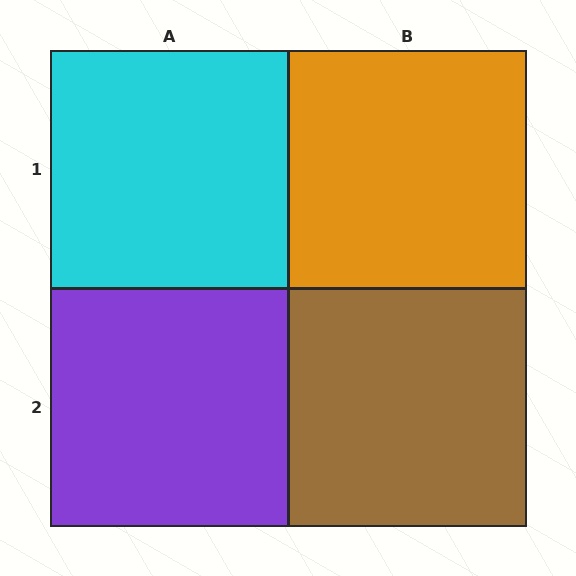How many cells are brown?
1 cell is brown.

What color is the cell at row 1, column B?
Orange.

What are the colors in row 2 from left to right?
Purple, brown.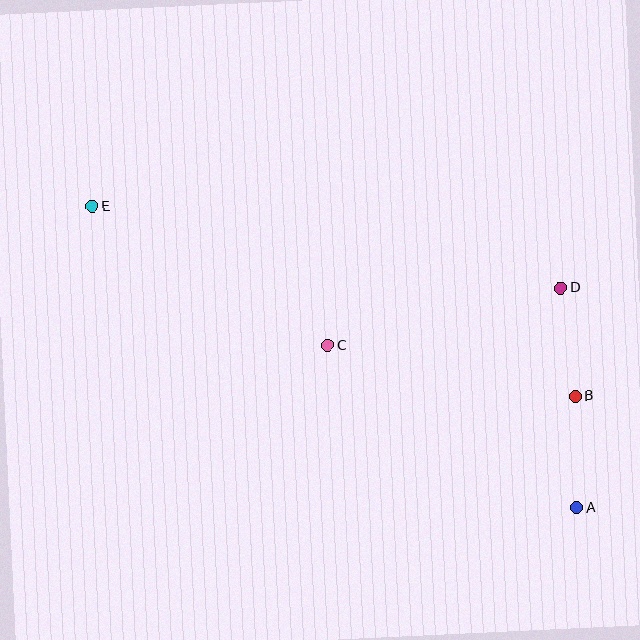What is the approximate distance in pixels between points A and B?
The distance between A and B is approximately 112 pixels.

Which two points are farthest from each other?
Points A and E are farthest from each other.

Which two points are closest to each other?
Points B and D are closest to each other.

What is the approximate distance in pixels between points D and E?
The distance between D and E is approximately 475 pixels.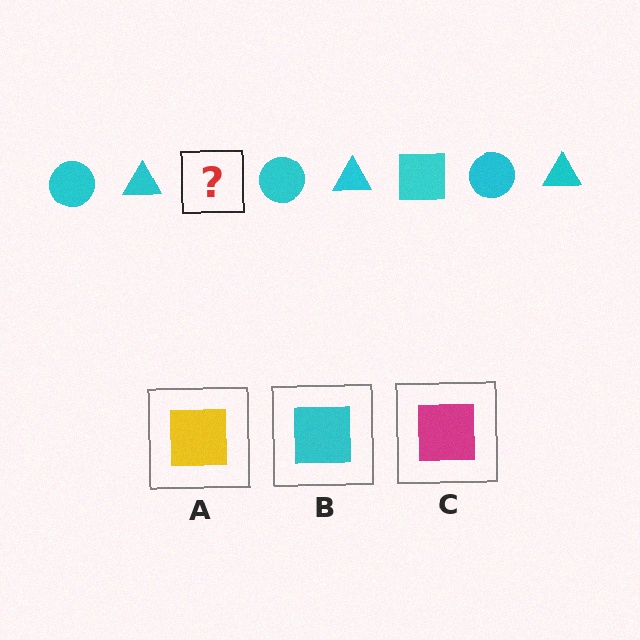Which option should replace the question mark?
Option B.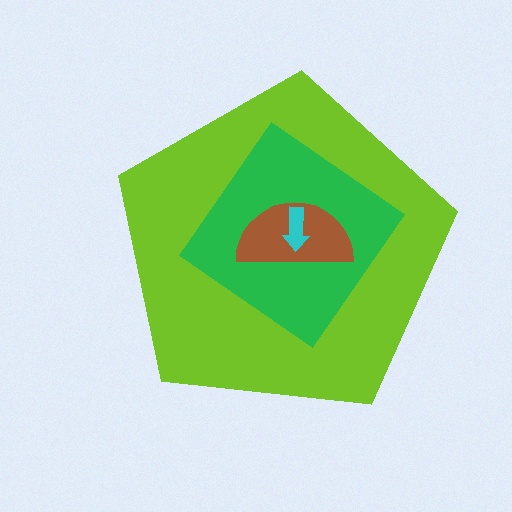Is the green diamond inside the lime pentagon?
Yes.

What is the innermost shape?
The cyan arrow.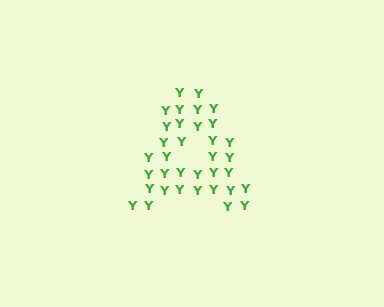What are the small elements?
The small elements are letter Y's.